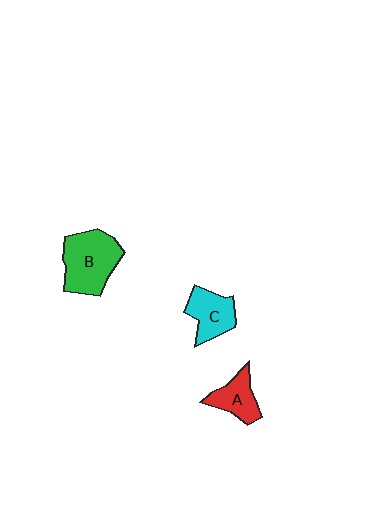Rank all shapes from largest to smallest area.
From largest to smallest: B (green), C (cyan), A (red).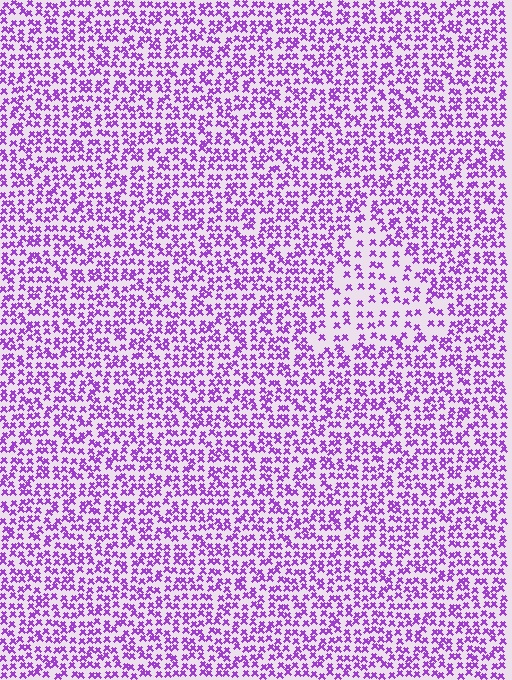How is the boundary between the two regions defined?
The boundary is defined by a change in element density (approximately 1.9x ratio). All elements are the same color, size, and shape.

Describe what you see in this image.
The image contains small purple elements arranged at two different densities. A triangle-shaped region is visible where the elements are less densely packed than the surrounding area.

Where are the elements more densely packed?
The elements are more densely packed outside the triangle boundary.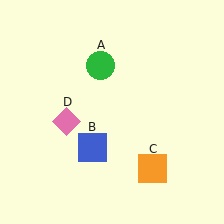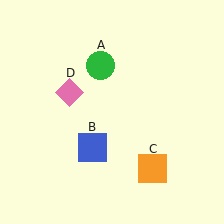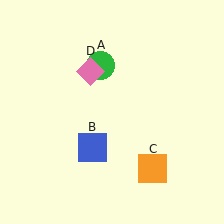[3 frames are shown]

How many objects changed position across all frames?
1 object changed position: pink diamond (object D).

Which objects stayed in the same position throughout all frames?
Green circle (object A) and blue square (object B) and orange square (object C) remained stationary.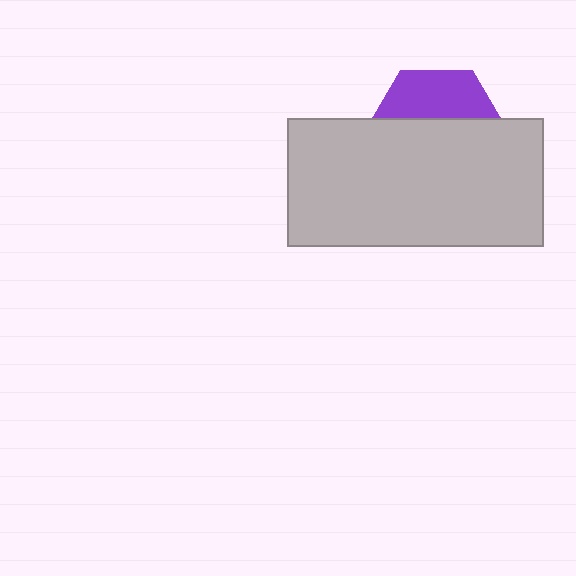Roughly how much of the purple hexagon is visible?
A small part of it is visible (roughly 34%).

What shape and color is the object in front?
The object in front is a light gray rectangle.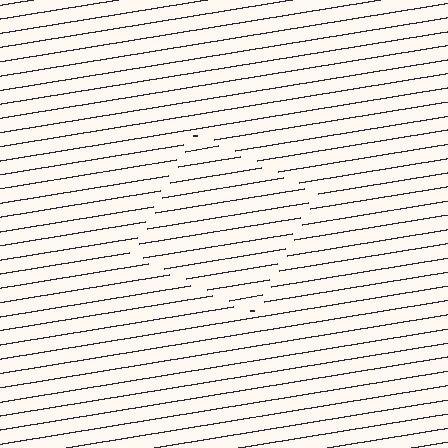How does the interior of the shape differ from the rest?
The interior of the shape contains the same grating, shifted by half a period — the contour is defined by the phase discontinuity where line-ends from the inner and outer gratings abut.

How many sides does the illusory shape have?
4 sides — the line-ends trace a square.